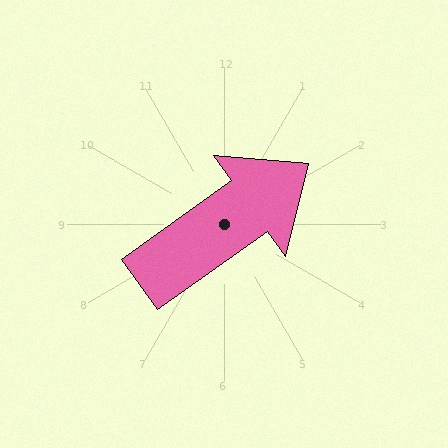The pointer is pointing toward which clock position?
Roughly 2 o'clock.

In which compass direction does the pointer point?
Northeast.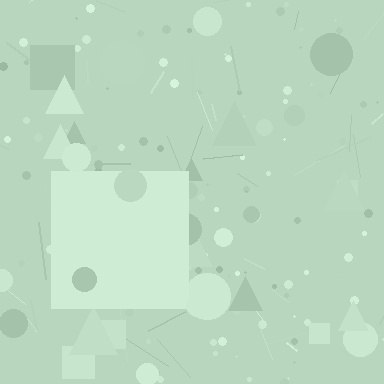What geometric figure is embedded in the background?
A square is embedded in the background.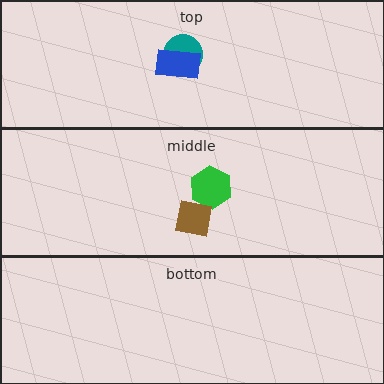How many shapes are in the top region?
2.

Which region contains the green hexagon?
The middle region.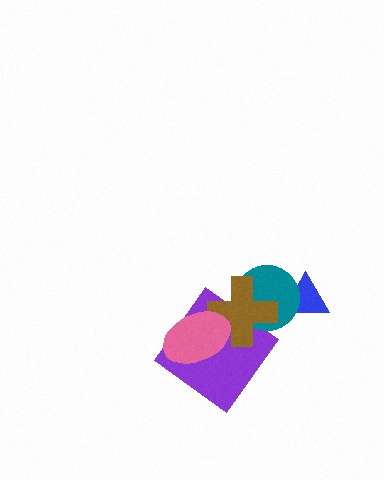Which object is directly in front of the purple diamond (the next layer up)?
The brown cross is directly in front of the purple diamond.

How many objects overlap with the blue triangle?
1 object overlaps with the blue triangle.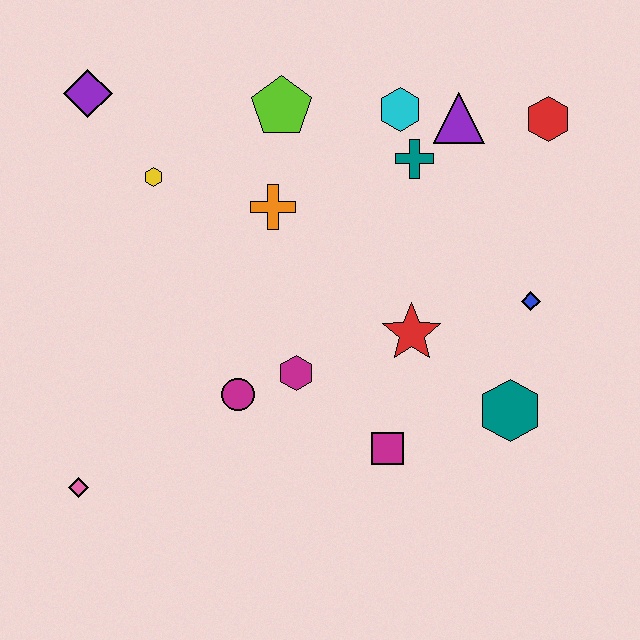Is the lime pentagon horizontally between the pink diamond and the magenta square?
Yes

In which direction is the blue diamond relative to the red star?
The blue diamond is to the right of the red star.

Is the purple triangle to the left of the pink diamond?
No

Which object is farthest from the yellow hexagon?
The teal hexagon is farthest from the yellow hexagon.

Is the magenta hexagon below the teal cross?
Yes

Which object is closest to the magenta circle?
The magenta hexagon is closest to the magenta circle.